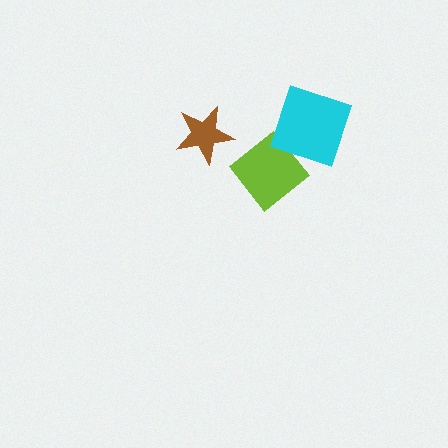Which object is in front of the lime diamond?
The cyan diamond is in front of the lime diamond.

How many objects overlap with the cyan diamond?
1 object overlaps with the cyan diamond.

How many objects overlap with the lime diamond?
1 object overlaps with the lime diamond.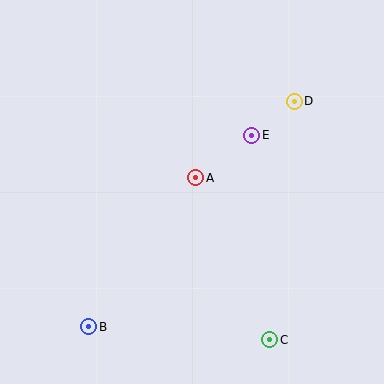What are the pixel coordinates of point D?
Point D is at (294, 101).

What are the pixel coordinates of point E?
Point E is at (252, 135).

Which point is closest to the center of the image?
Point A at (196, 178) is closest to the center.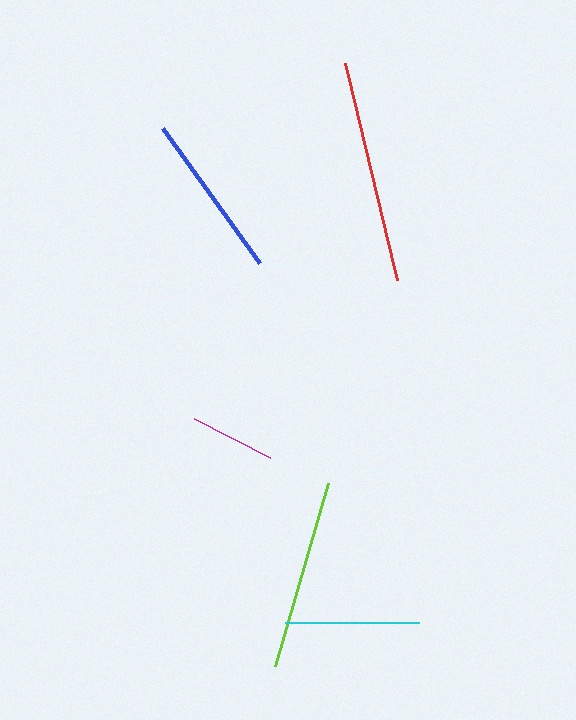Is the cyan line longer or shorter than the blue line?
The blue line is longer than the cyan line.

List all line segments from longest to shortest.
From longest to shortest: red, lime, blue, cyan, magenta.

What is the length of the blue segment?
The blue segment is approximately 166 pixels long.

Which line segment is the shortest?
The magenta line is the shortest at approximately 85 pixels.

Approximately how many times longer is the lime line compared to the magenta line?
The lime line is approximately 2.3 times the length of the magenta line.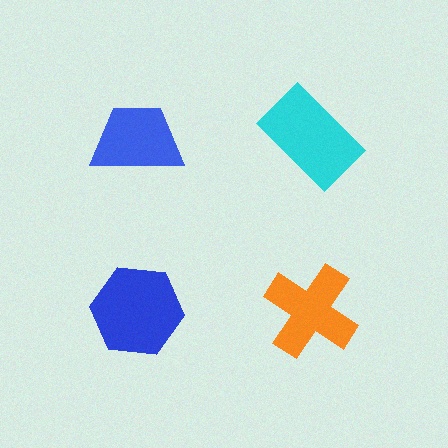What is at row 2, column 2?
An orange cross.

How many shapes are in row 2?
2 shapes.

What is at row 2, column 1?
A blue hexagon.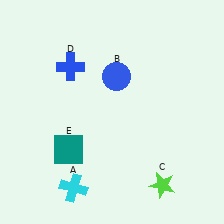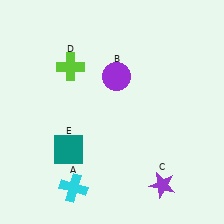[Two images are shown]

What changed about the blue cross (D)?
In Image 1, D is blue. In Image 2, it changed to lime.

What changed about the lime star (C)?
In Image 1, C is lime. In Image 2, it changed to purple.